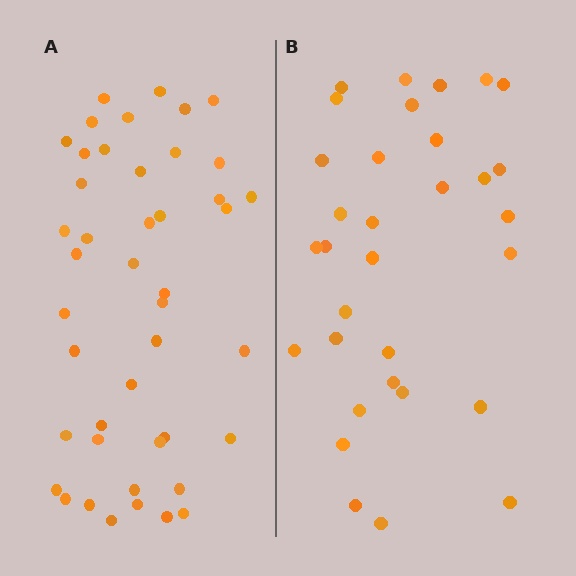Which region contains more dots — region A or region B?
Region A (the left region) has more dots.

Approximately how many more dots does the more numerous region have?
Region A has roughly 12 or so more dots than region B.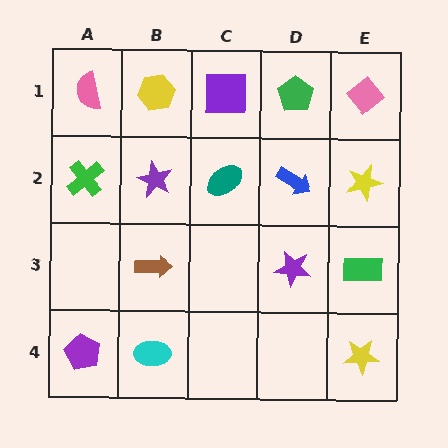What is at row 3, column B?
A brown arrow.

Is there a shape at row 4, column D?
No, that cell is empty.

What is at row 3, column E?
A green rectangle.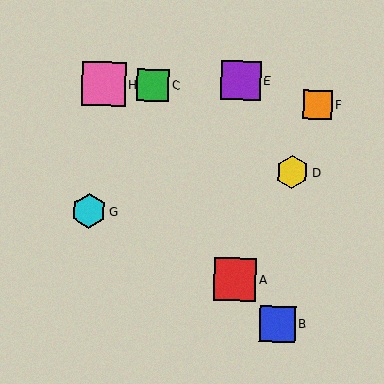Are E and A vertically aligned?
Yes, both are at x≈241.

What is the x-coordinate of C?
Object C is at x≈153.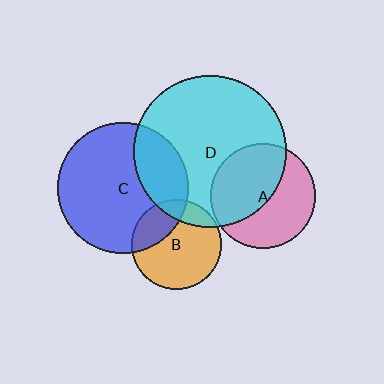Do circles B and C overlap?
Yes.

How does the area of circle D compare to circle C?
Approximately 1.4 times.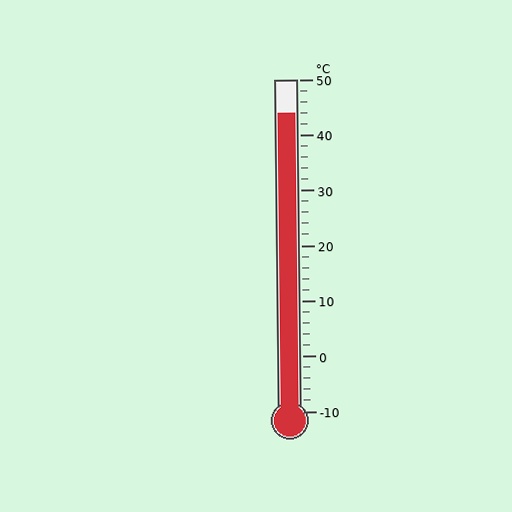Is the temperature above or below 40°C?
The temperature is above 40°C.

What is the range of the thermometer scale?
The thermometer scale ranges from -10°C to 50°C.